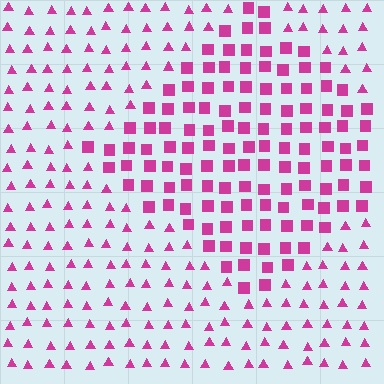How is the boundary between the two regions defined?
The boundary is defined by a change in element shape: squares inside vs. triangles outside. All elements share the same color and spacing.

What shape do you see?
I see a diamond.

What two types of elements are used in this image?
The image uses squares inside the diamond region and triangles outside it.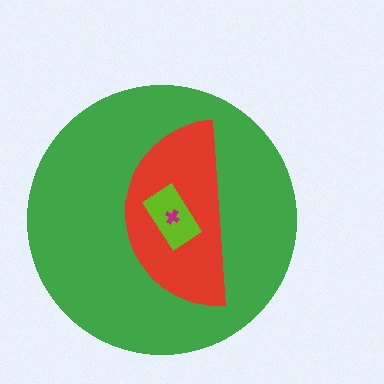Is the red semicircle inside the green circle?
Yes.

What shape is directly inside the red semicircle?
The lime rectangle.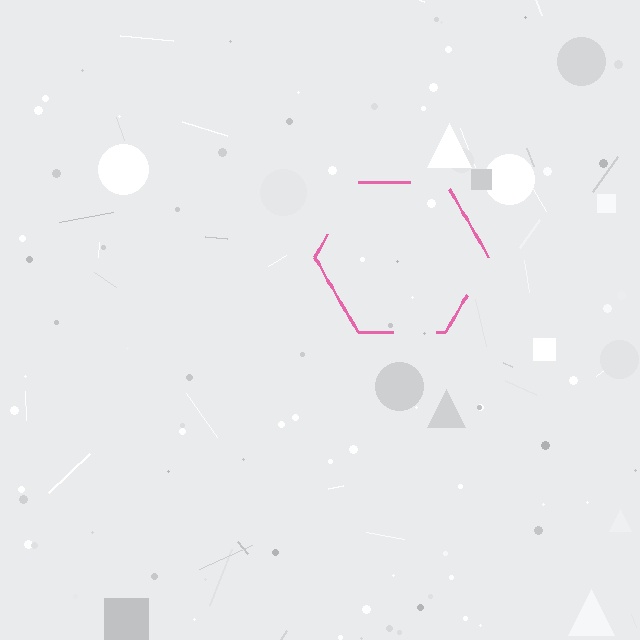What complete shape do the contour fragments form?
The contour fragments form a hexagon.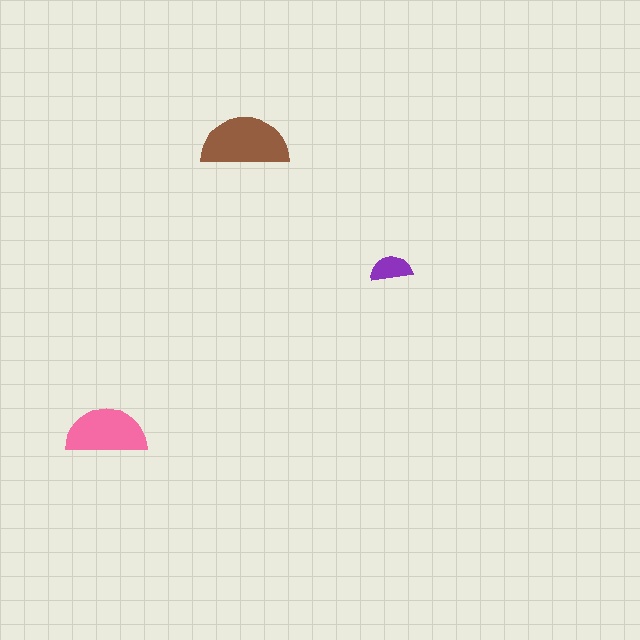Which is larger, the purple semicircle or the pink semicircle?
The pink one.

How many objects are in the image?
There are 3 objects in the image.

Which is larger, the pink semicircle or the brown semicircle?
The brown one.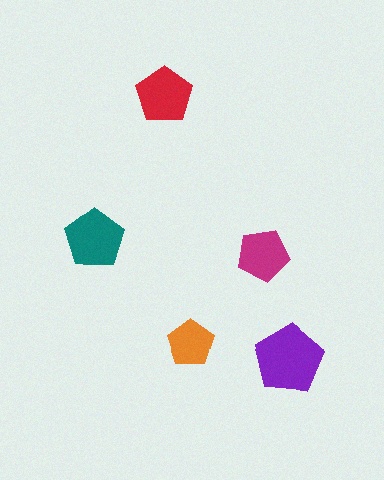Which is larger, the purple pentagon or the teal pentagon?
The purple one.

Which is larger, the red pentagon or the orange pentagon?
The red one.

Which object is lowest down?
The purple pentagon is bottommost.